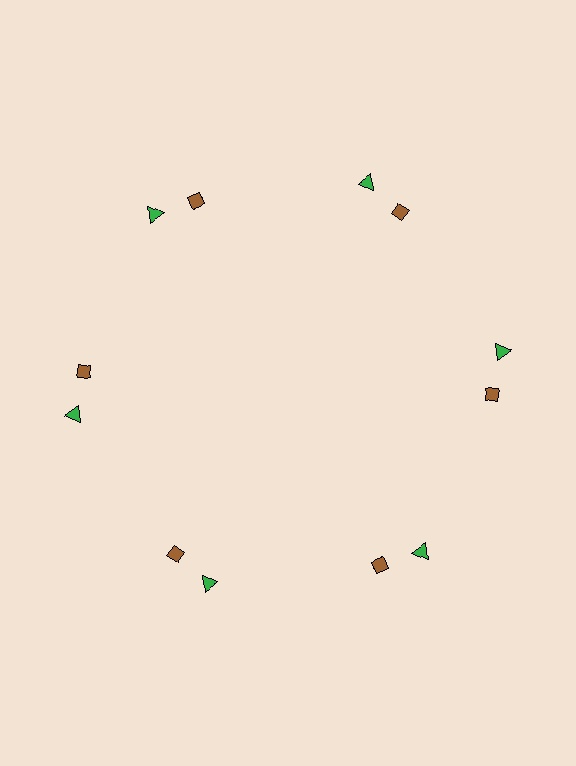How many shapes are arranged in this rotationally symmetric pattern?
There are 12 shapes, arranged in 6 groups of 2.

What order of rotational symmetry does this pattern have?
This pattern has 6-fold rotational symmetry.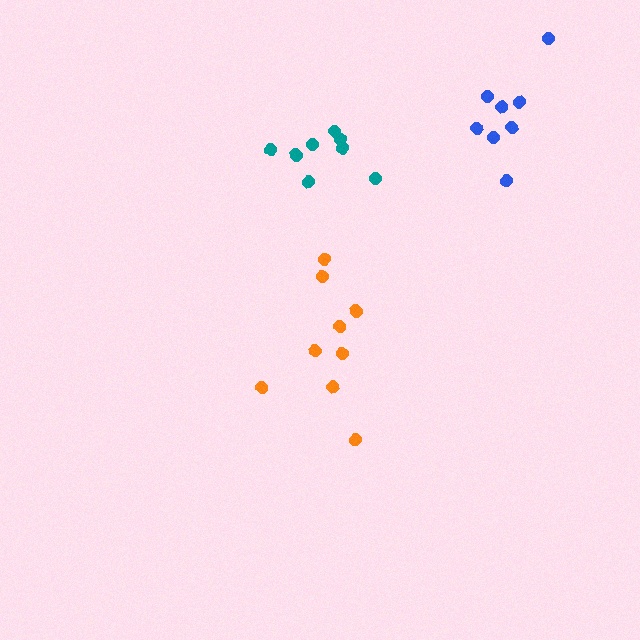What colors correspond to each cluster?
The clusters are colored: blue, teal, orange.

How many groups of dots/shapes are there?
There are 3 groups.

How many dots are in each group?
Group 1: 8 dots, Group 2: 8 dots, Group 3: 9 dots (25 total).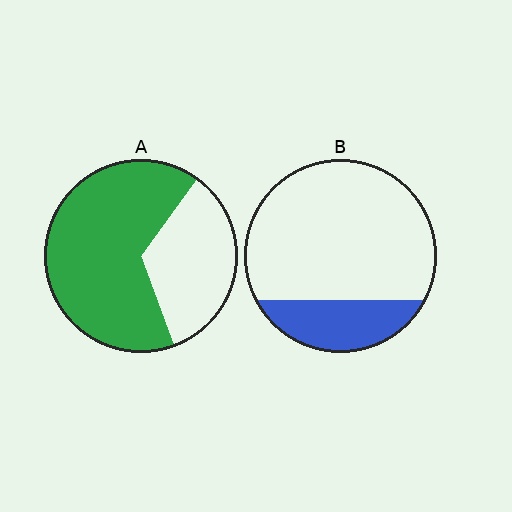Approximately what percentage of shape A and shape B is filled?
A is approximately 65% and B is approximately 20%.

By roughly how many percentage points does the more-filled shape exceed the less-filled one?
By roughly 45 percentage points (A over B).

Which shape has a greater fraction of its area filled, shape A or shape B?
Shape A.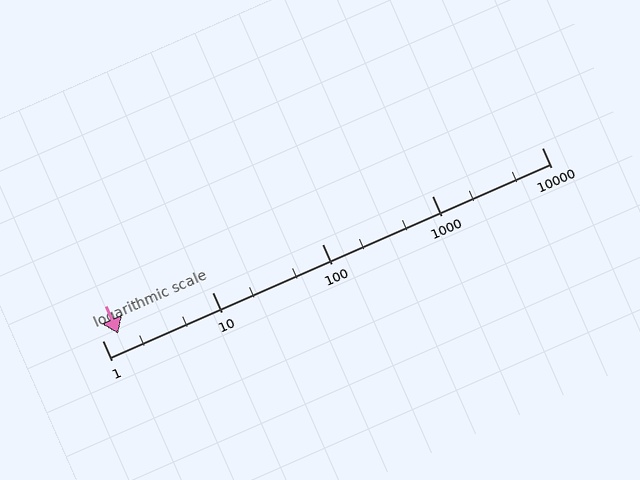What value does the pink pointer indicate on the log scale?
The pointer indicates approximately 1.4.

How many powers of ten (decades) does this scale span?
The scale spans 4 decades, from 1 to 10000.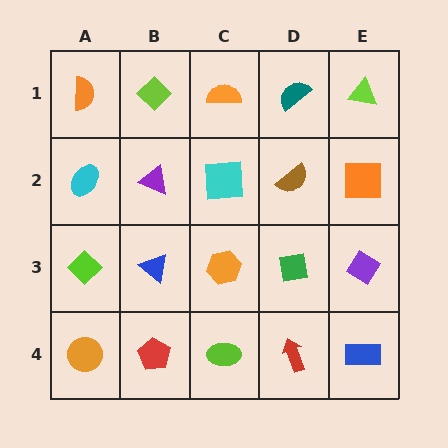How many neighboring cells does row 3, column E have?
3.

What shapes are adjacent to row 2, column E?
A lime triangle (row 1, column E), a purple diamond (row 3, column E), a brown semicircle (row 2, column D).